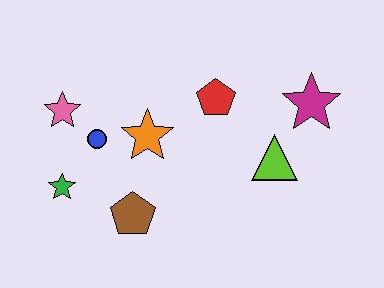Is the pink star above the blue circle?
Yes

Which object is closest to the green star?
The blue circle is closest to the green star.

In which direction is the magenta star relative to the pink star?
The magenta star is to the right of the pink star.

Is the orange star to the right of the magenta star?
No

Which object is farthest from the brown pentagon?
The magenta star is farthest from the brown pentagon.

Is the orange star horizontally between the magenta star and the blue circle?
Yes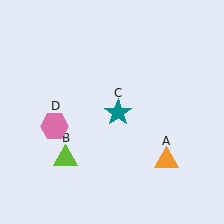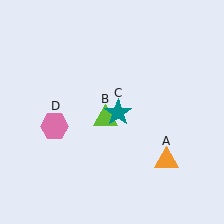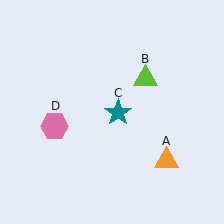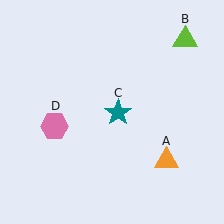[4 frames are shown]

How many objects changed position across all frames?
1 object changed position: lime triangle (object B).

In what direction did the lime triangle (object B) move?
The lime triangle (object B) moved up and to the right.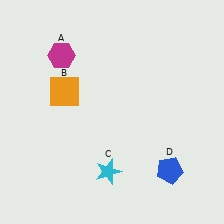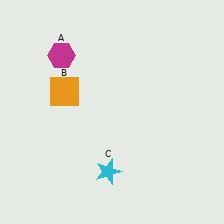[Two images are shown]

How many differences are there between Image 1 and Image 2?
There is 1 difference between the two images.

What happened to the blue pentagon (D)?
The blue pentagon (D) was removed in Image 2. It was in the bottom-right area of Image 1.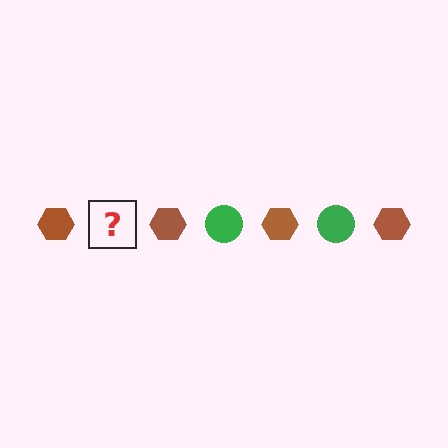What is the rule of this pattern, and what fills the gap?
The rule is that the pattern alternates between brown hexagon and green circle. The gap should be filled with a green circle.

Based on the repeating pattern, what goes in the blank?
The blank should be a green circle.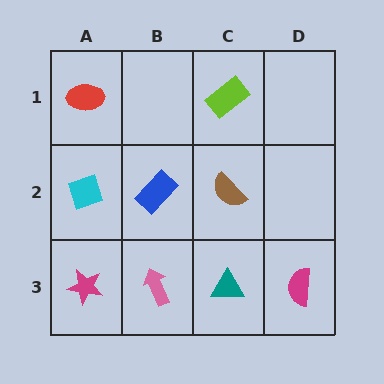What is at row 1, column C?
A lime rectangle.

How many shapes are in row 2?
3 shapes.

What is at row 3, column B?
A pink arrow.